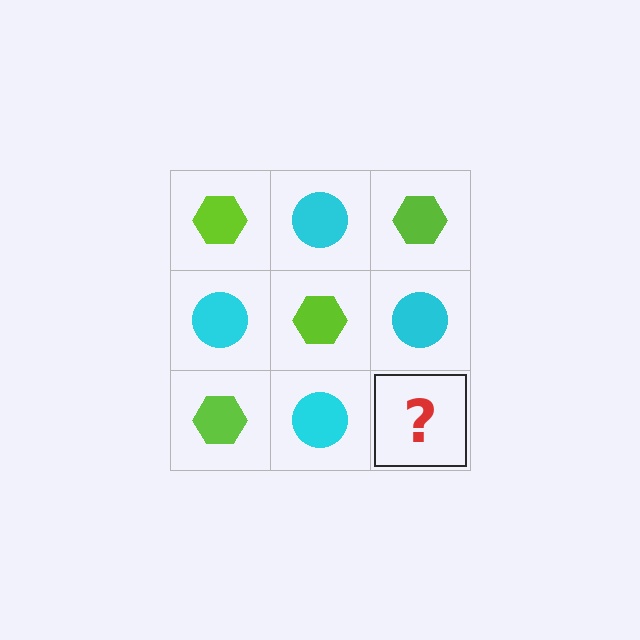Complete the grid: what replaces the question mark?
The question mark should be replaced with a lime hexagon.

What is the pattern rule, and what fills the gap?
The rule is that it alternates lime hexagon and cyan circle in a checkerboard pattern. The gap should be filled with a lime hexagon.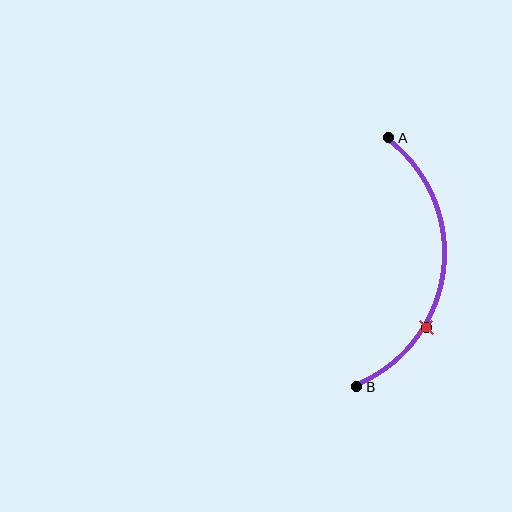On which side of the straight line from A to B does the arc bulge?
The arc bulges to the right of the straight line connecting A and B.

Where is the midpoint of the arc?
The arc midpoint is the point on the curve farthest from the straight line joining A and B. It sits to the right of that line.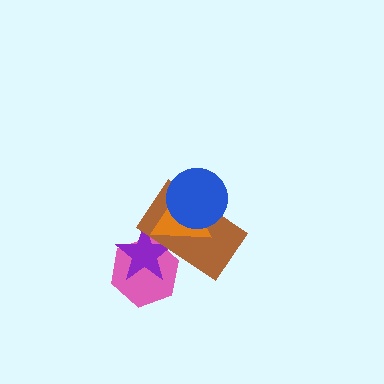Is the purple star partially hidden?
Yes, it is partially covered by another shape.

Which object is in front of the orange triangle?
The blue circle is in front of the orange triangle.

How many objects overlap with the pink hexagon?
2 objects overlap with the pink hexagon.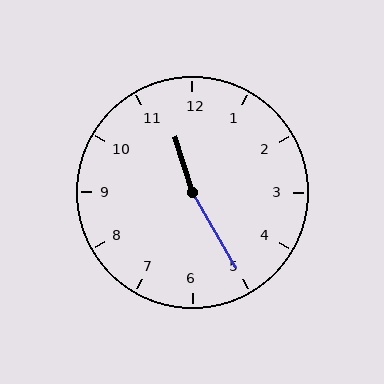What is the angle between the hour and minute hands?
Approximately 168 degrees.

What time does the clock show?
11:25.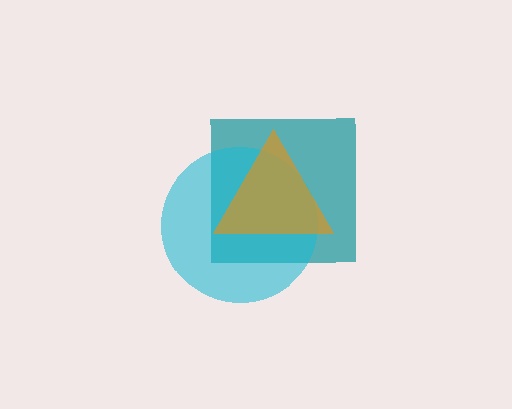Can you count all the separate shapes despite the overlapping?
Yes, there are 3 separate shapes.